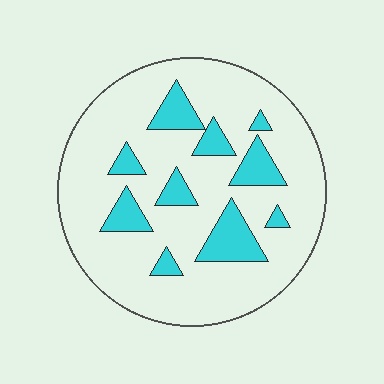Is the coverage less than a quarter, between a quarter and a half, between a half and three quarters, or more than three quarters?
Less than a quarter.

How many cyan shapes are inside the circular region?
10.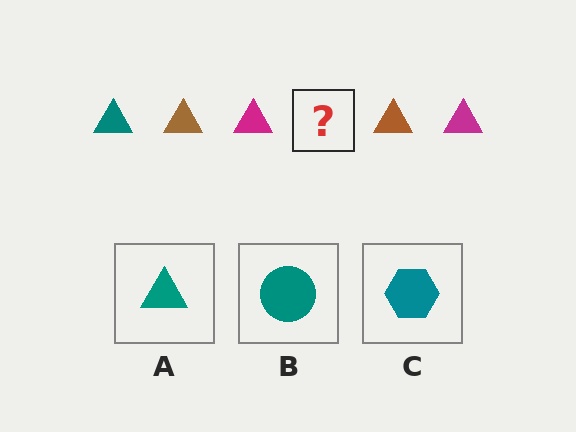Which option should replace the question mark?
Option A.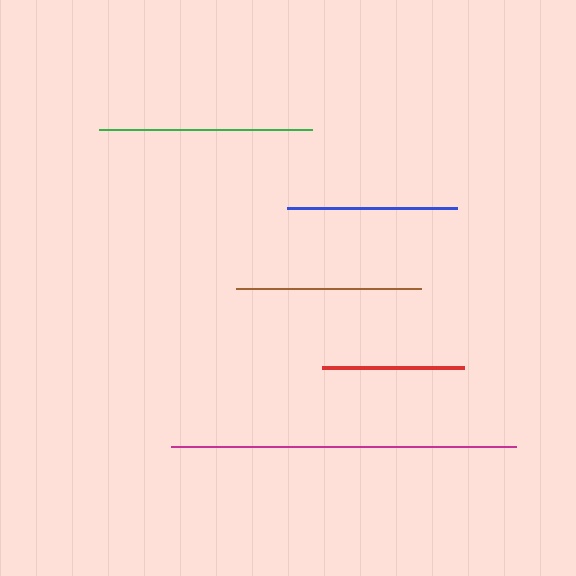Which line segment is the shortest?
The red line is the shortest at approximately 142 pixels.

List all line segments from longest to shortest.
From longest to shortest: magenta, green, brown, blue, red.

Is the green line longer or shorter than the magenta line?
The magenta line is longer than the green line.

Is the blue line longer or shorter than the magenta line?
The magenta line is longer than the blue line.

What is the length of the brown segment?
The brown segment is approximately 185 pixels long.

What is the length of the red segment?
The red segment is approximately 142 pixels long.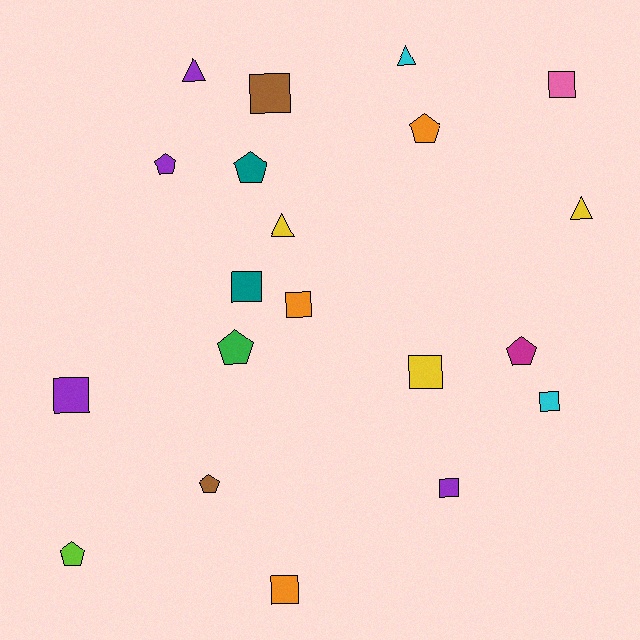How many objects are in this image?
There are 20 objects.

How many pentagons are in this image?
There are 7 pentagons.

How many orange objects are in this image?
There are 3 orange objects.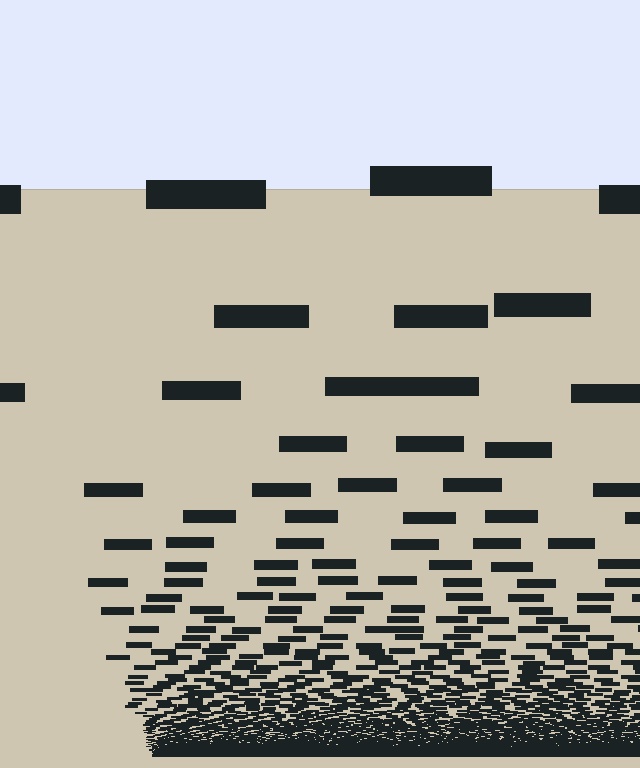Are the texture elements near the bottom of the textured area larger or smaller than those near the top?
Smaller. The gradient is inverted — elements near the bottom are smaller and denser.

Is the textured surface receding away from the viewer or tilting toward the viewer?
The surface appears to tilt toward the viewer. Texture elements get larger and sparser toward the top.